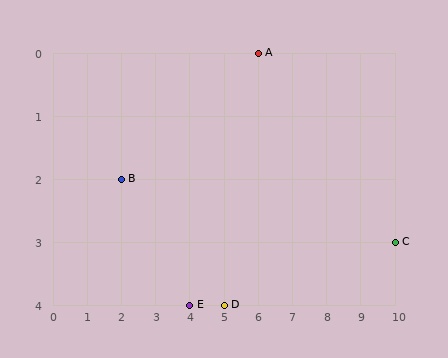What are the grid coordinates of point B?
Point B is at grid coordinates (2, 2).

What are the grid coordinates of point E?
Point E is at grid coordinates (4, 4).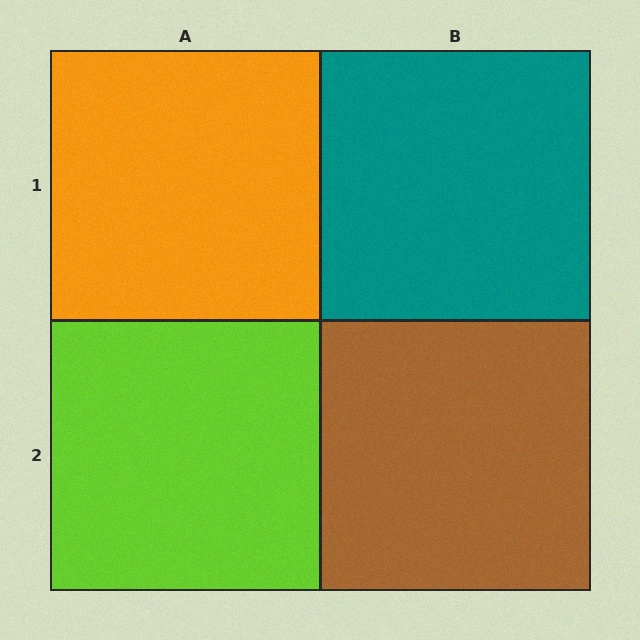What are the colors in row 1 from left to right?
Orange, teal.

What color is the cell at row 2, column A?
Lime.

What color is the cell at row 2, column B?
Brown.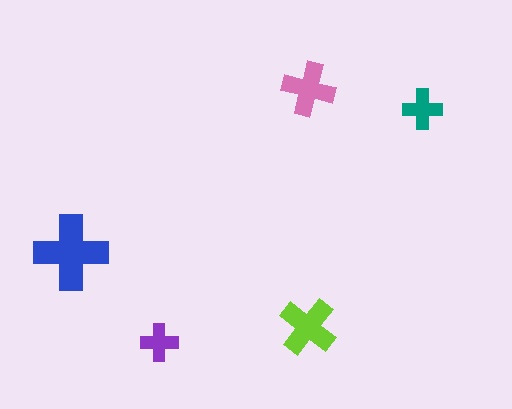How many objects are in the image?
There are 5 objects in the image.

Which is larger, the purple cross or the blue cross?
The blue one.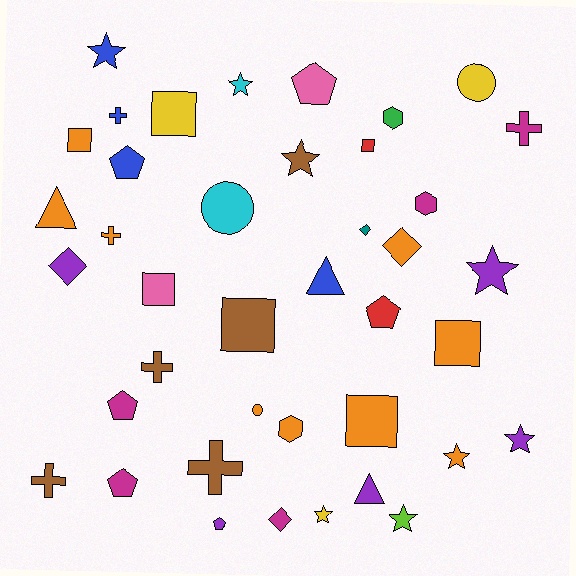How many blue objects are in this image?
There are 4 blue objects.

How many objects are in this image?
There are 40 objects.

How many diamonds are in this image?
There are 4 diamonds.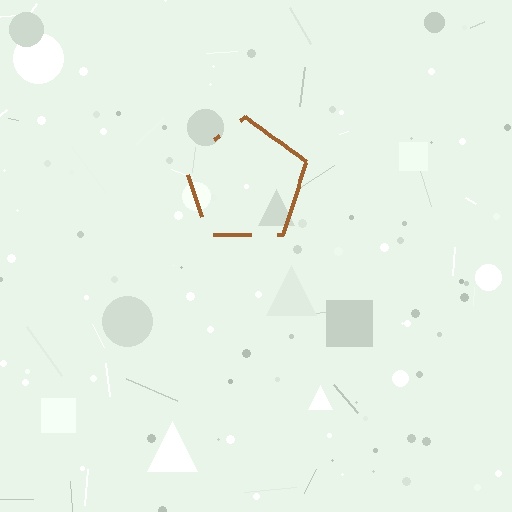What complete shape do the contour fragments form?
The contour fragments form a pentagon.